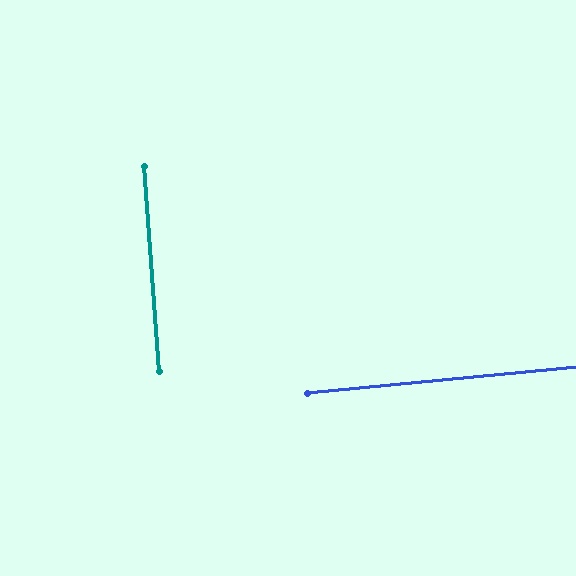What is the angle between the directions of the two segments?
Approximately 89 degrees.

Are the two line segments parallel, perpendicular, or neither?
Perpendicular — they meet at approximately 89°.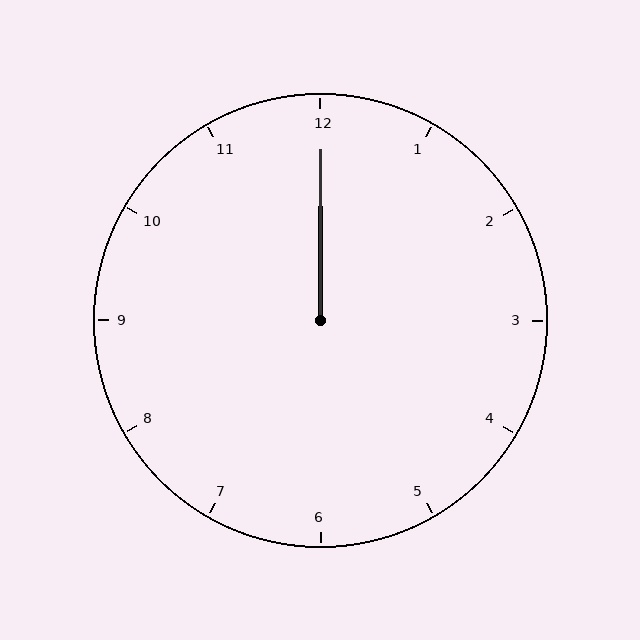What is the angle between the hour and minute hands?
Approximately 0 degrees.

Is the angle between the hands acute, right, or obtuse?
It is acute.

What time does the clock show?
12:00.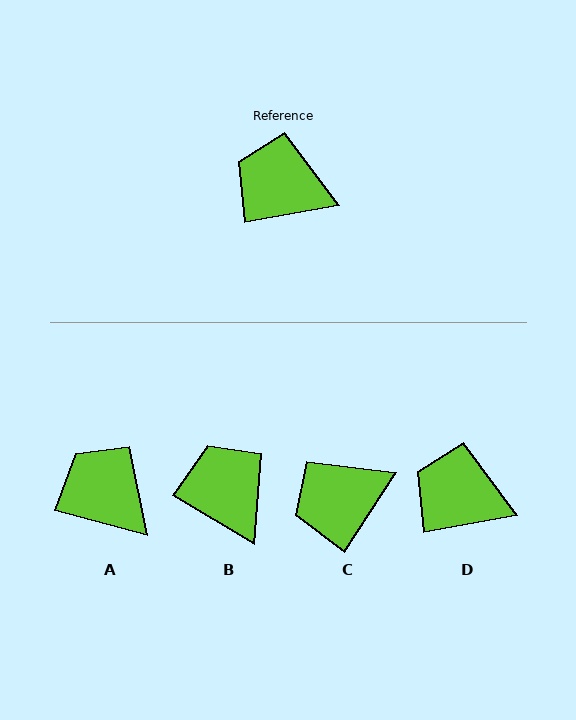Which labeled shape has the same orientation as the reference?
D.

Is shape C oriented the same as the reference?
No, it is off by about 47 degrees.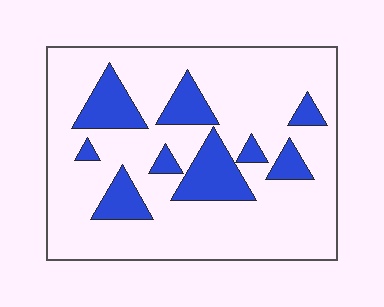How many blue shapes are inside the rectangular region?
9.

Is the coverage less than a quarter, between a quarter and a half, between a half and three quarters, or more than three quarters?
Less than a quarter.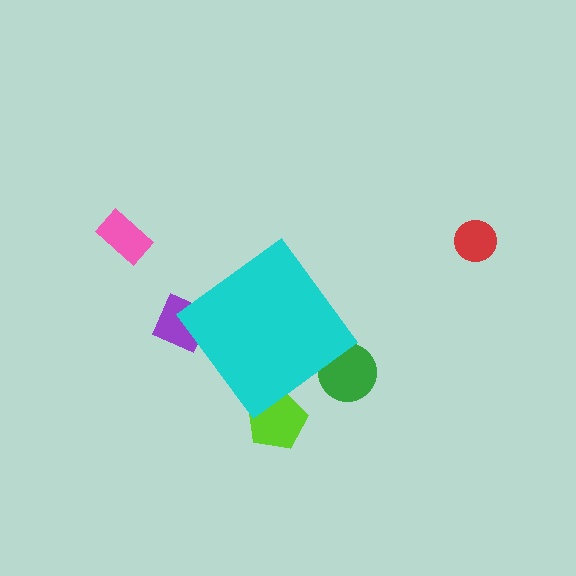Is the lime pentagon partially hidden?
Yes, the lime pentagon is partially hidden behind the cyan diamond.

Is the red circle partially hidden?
No, the red circle is fully visible.